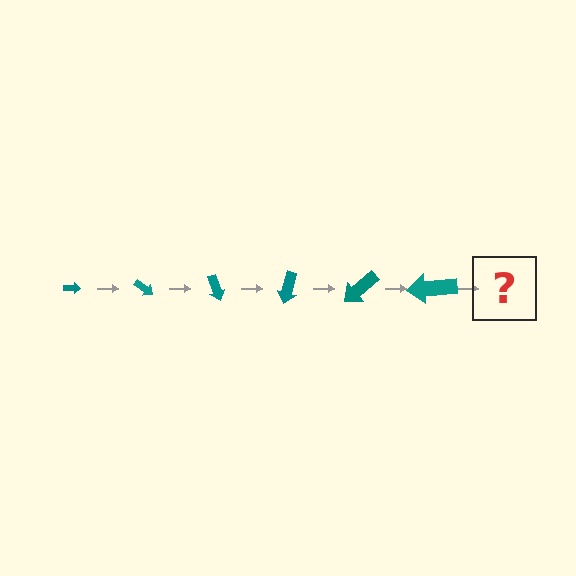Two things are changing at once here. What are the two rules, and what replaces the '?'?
The two rules are that the arrow grows larger each step and it rotates 35 degrees each step. The '?' should be an arrow, larger than the previous one and rotated 210 degrees from the start.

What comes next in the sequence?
The next element should be an arrow, larger than the previous one and rotated 210 degrees from the start.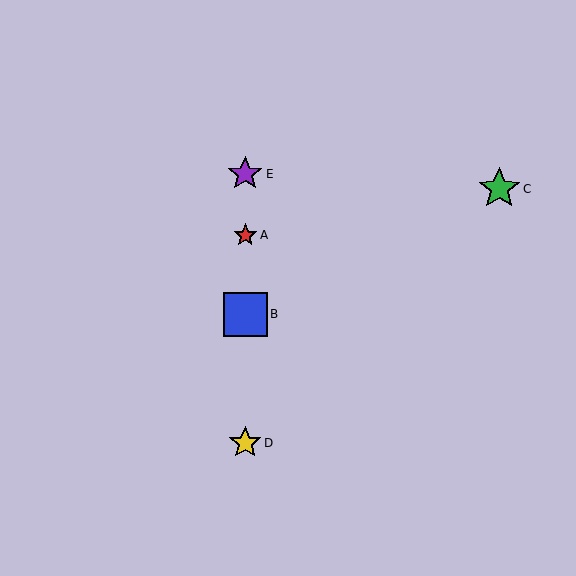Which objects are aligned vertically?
Objects A, B, D, E are aligned vertically.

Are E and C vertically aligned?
No, E is at x≈245 and C is at x≈499.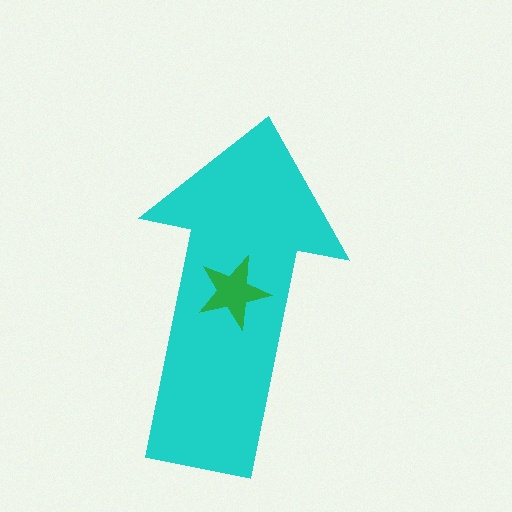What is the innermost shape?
The green star.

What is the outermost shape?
The cyan arrow.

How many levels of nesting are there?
2.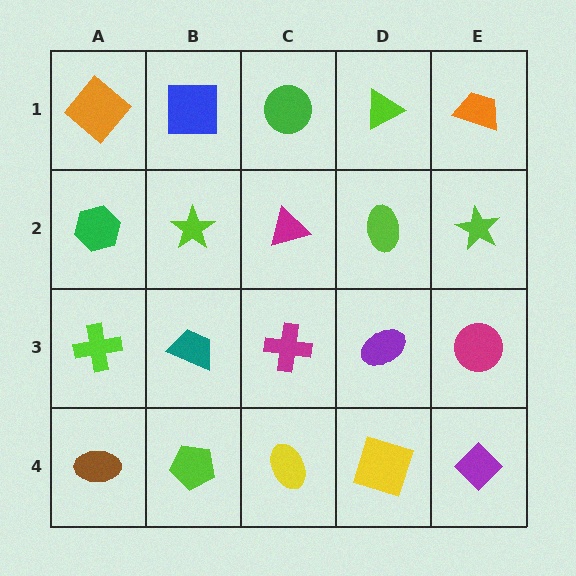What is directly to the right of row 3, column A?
A teal trapezoid.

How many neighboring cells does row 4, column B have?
3.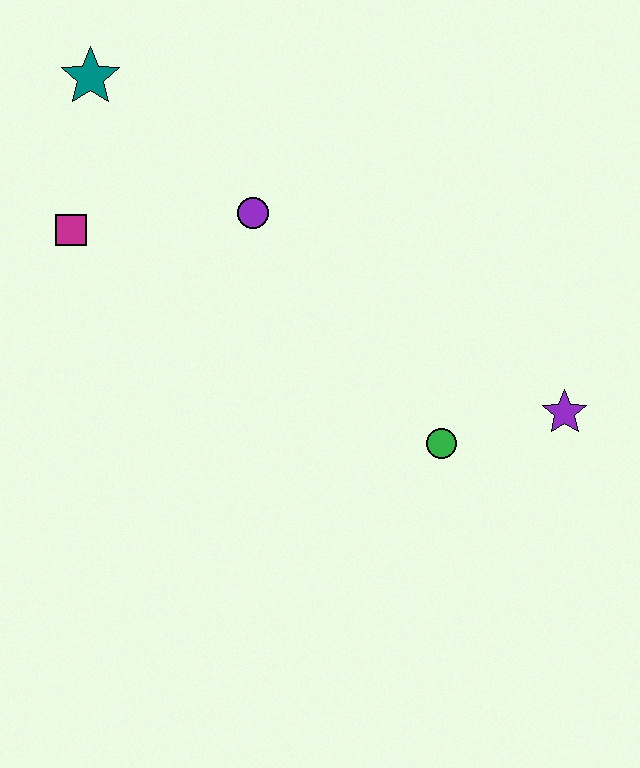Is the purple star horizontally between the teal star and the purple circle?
No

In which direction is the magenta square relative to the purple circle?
The magenta square is to the left of the purple circle.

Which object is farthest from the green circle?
The teal star is farthest from the green circle.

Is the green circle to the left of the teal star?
No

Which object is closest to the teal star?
The magenta square is closest to the teal star.